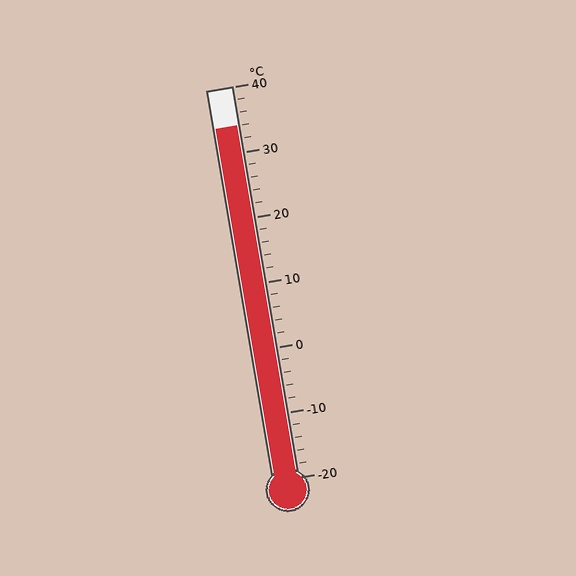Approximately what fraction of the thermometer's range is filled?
The thermometer is filled to approximately 90% of its range.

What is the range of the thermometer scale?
The thermometer scale ranges from -20°C to 40°C.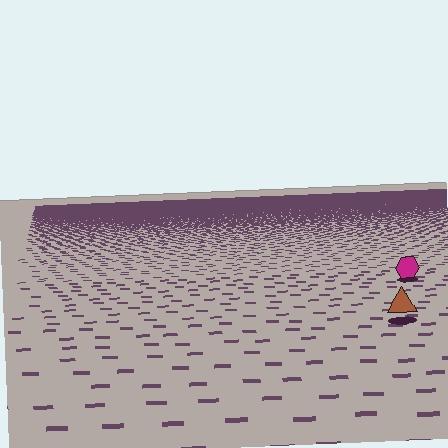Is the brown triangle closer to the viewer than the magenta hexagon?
Yes. The brown triangle is closer — you can tell from the texture gradient: the ground texture is coarser near it.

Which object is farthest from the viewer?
The magenta hexagon is farthest from the viewer. It appears smaller and the ground texture around it is denser.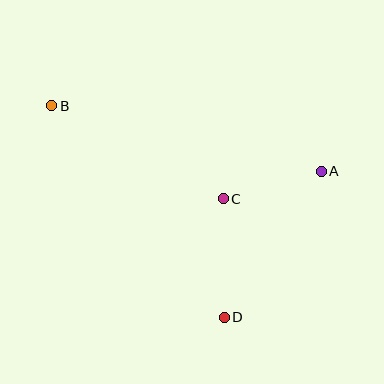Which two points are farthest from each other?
Points A and B are farthest from each other.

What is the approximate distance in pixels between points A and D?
The distance between A and D is approximately 176 pixels.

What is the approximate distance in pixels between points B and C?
The distance between B and C is approximately 195 pixels.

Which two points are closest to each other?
Points A and C are closest to each other.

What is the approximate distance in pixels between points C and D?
The distance between C and D is approximately 119 pixels.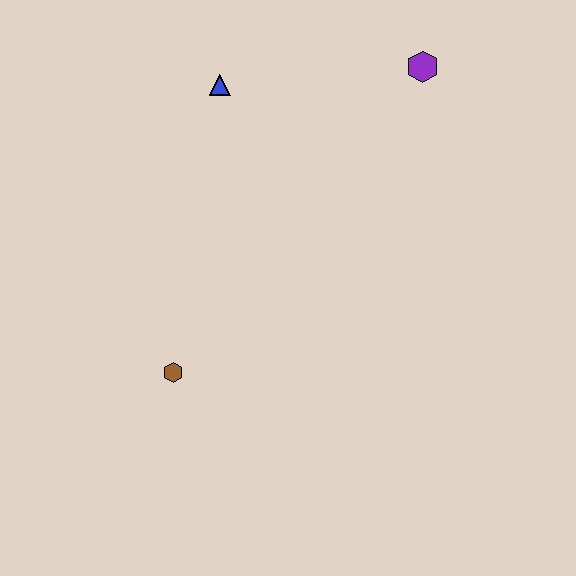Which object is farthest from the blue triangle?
The brown hexagon is farthest from the blue triangle.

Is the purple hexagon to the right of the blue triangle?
Yes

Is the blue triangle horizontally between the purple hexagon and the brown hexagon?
Yes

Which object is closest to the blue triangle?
The purple hexagon is closest to the blue triangle.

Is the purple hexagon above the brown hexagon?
Yes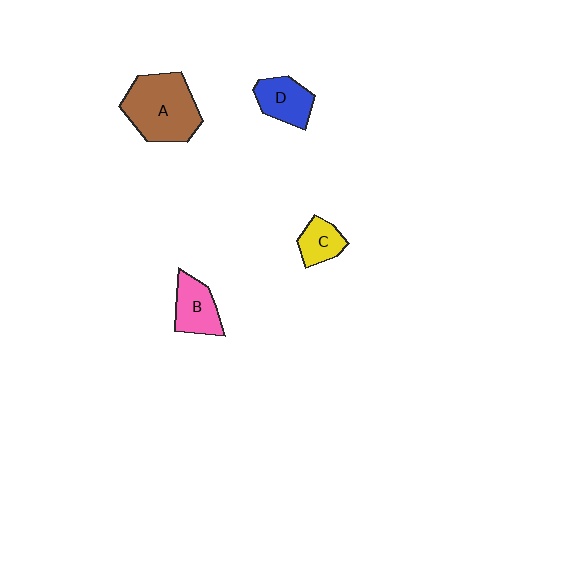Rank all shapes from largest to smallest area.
From largest to smallest: A (brown), B (pink), D (blue), C (yellow).